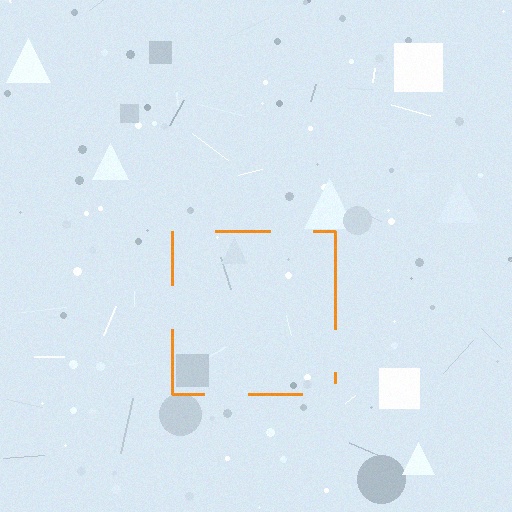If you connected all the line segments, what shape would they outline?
They would outline a square.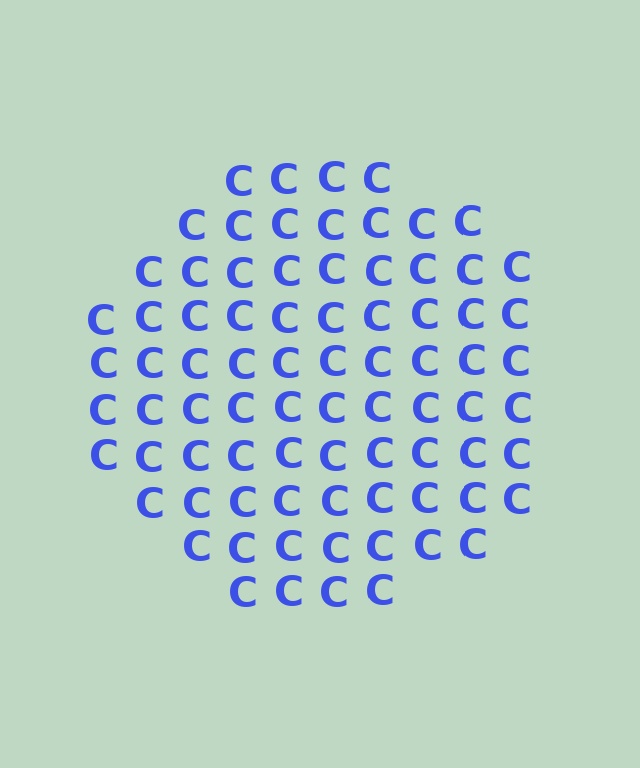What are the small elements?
The small elements are letter C's.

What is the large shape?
The large shape is a circle.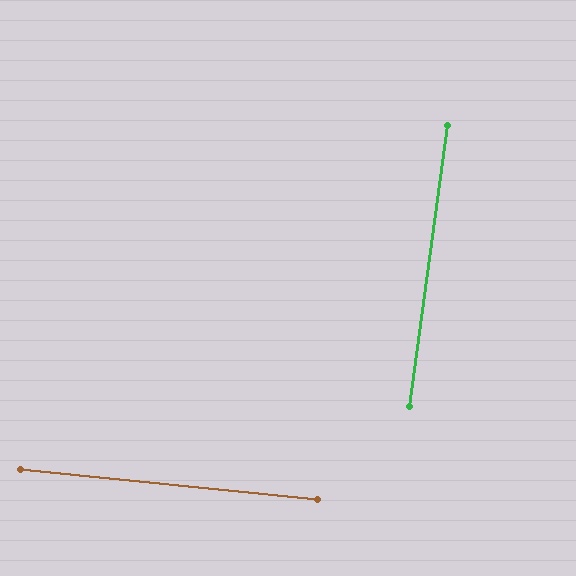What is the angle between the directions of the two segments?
Approximately 88 degrees.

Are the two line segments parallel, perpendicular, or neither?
Perpendicular — they meet at approximately 88°.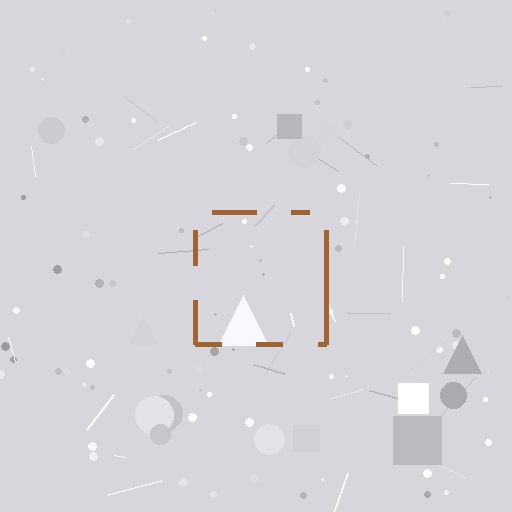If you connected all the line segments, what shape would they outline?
They would outline a square.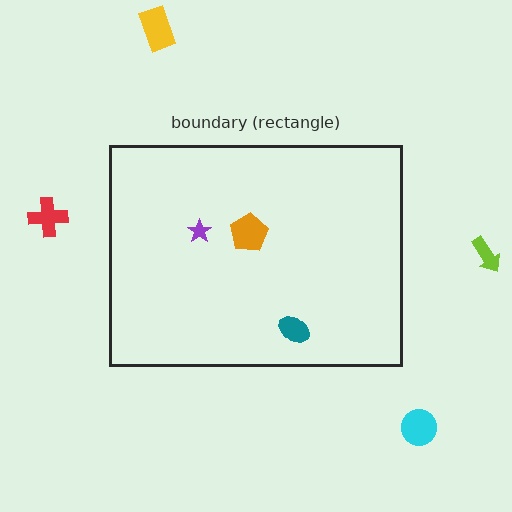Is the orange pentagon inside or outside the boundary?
Inside.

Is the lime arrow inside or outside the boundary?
Outside.